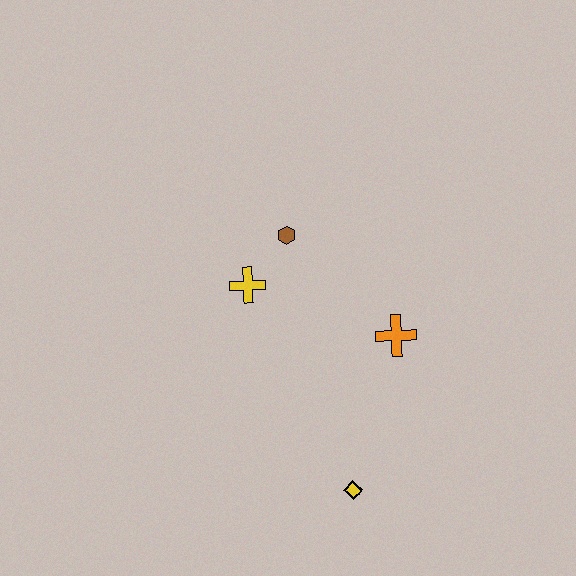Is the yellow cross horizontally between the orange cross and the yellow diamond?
No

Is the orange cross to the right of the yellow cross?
Yes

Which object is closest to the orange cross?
The brown hexagon is closest to the orange cross.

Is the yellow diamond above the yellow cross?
No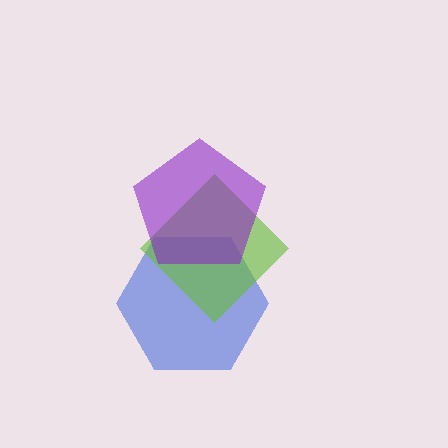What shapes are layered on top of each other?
The layered shapes are: a blue hexagon, a lime diamond, a purple pentagon.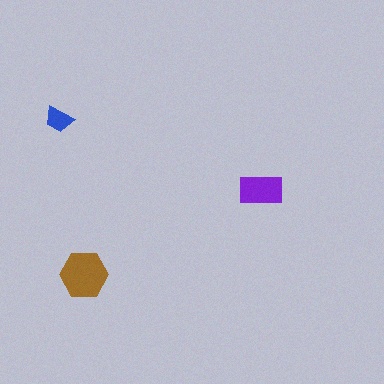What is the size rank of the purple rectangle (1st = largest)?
2nd.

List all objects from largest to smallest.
The brown hexagon, the purple rectangle, the blue trapezoid.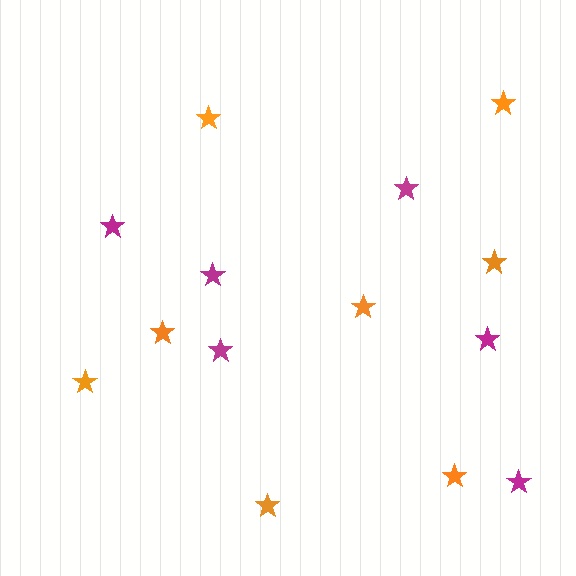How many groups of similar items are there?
There are 2 groups: one group of orange stars (8) and one group of magenta stars (6).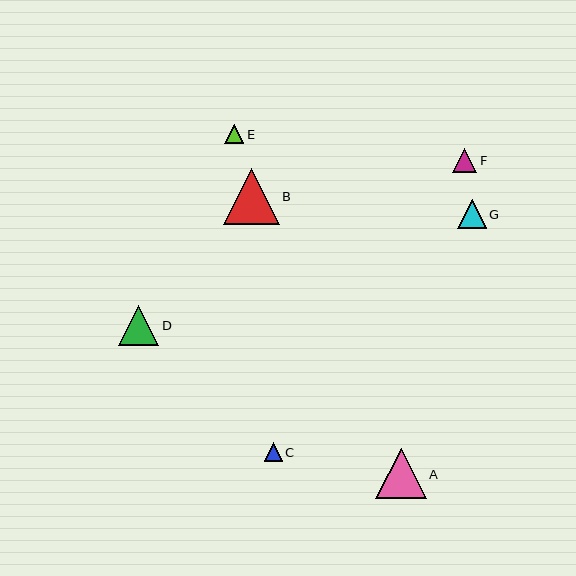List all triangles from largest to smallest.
From largest to smallest: B, A, D, G, F, E, C.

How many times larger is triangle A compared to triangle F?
Triangle A is approximately 2.1 times the size of triangle F.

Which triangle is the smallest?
Triangle C is the smallest with a size of approximately 18 pixels.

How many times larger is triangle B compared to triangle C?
Triangle B is approximately 3.1 times the size of triangle C.